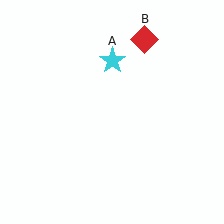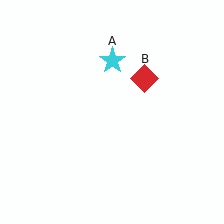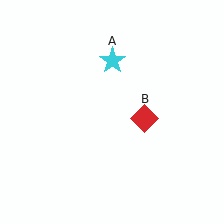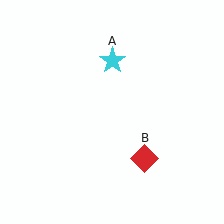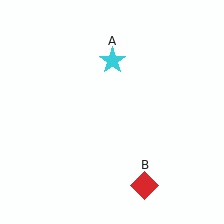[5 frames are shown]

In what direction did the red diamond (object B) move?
The red diamond (object B) moved down.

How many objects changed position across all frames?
1 object changed position: red diamond (object B).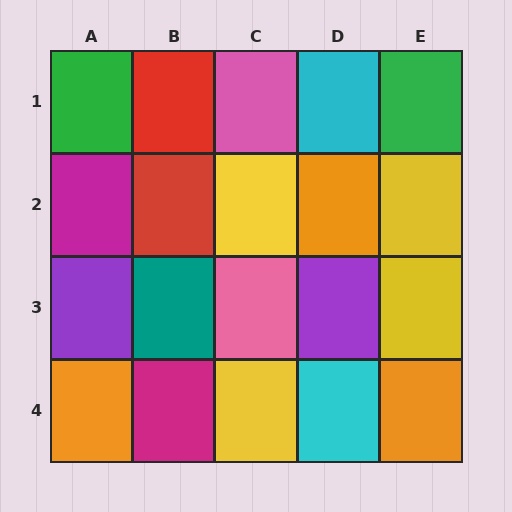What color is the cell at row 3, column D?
Purple.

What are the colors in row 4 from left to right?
Orange, magenta, yellow, cyan, orange.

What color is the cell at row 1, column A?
Green.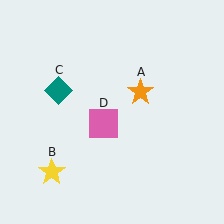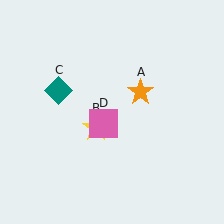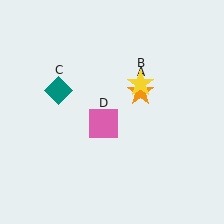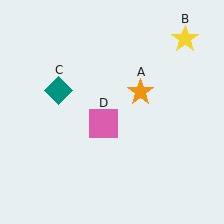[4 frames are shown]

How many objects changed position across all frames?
1 object changed position: yellow star (object B).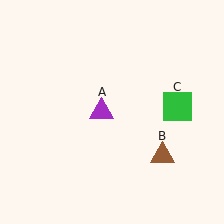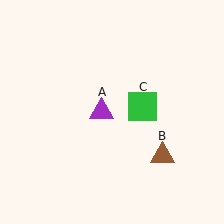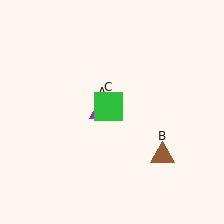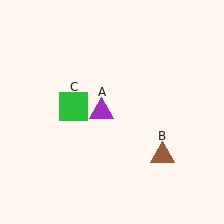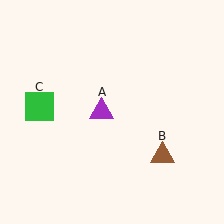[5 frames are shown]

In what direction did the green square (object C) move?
The green square (object C) moved left.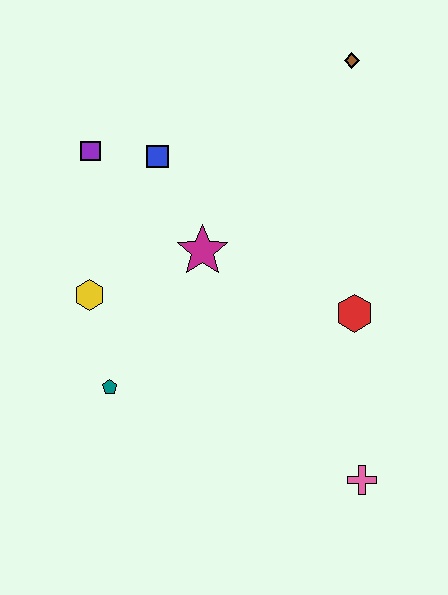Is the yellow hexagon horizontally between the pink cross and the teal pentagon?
No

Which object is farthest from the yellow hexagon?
The brown diamond is farthest from the yellow hexagon.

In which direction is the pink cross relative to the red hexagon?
The pink cross is below the red hexagon.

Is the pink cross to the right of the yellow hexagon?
Yes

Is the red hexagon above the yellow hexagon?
No